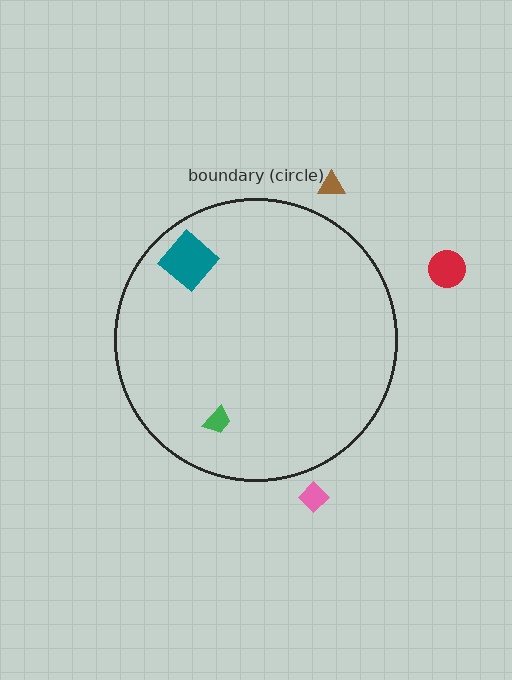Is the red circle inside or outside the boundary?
Outside.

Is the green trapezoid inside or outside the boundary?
Inside.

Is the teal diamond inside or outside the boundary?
Inside.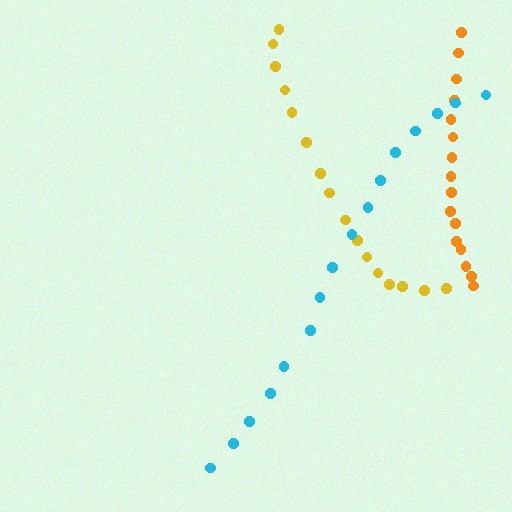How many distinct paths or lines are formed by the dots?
There are 3 distinct paths.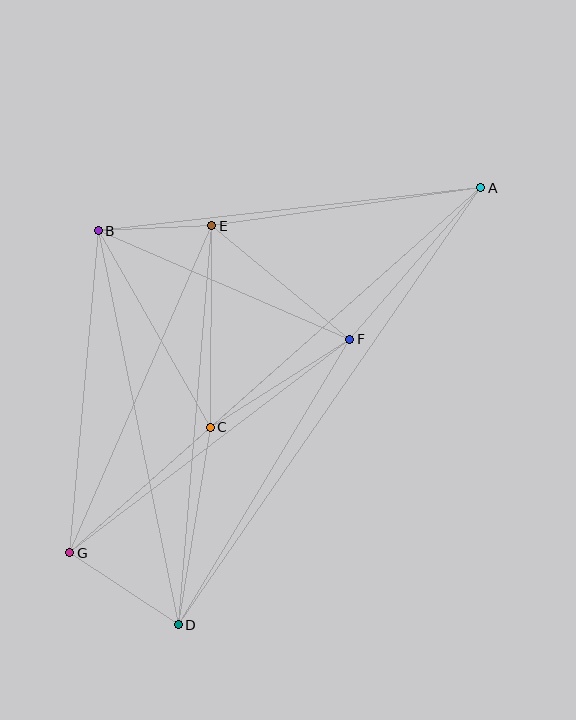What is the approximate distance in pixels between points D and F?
The distance between D and F is approximately 333 pixels.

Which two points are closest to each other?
Points B and E are closest to each other.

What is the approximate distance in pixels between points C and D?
The distance between C and D is approximately 200 pixels.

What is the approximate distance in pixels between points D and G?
The distance between D and G is approximately 130 pixels.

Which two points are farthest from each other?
Points A and G are farthest from each other.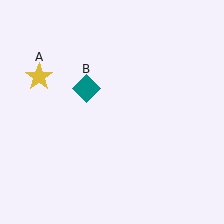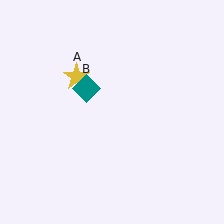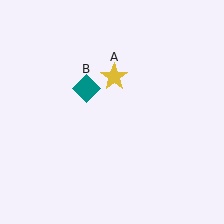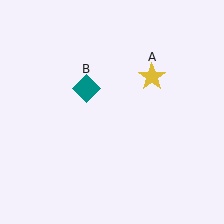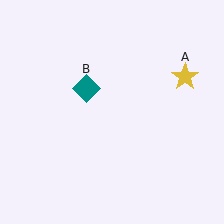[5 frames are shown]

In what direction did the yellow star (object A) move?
The yellow star (object A) moved right.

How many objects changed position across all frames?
1 object changed position: yellow star (object A).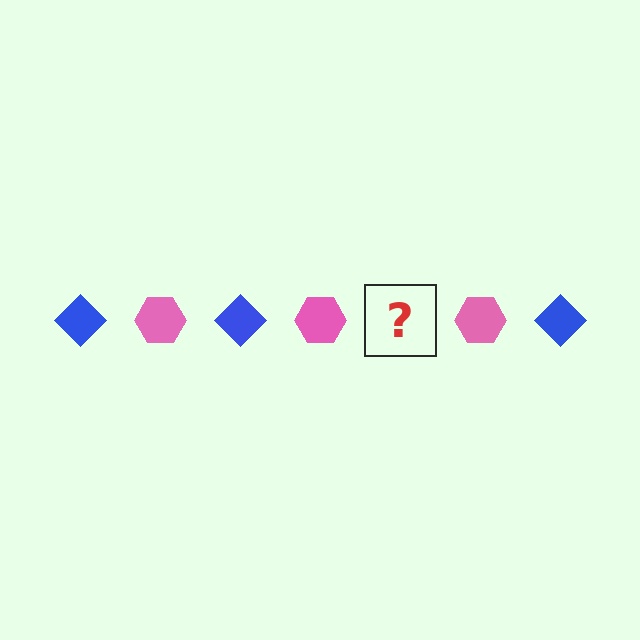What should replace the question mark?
The question mark should be replaced with a blue diamond.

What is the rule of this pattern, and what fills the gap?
The rule is that the pattern alternates between blue diamond and pink hexagon. The gap should be filled with a blue diamond.